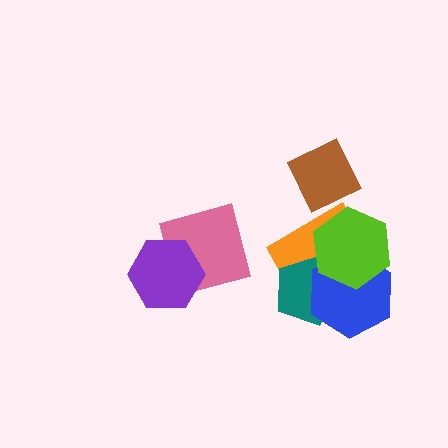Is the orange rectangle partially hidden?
Yes, it is partially covered by another shape.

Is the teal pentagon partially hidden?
Yes, it is partially covered by another shape.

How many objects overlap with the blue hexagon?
3 objects overlap with the blue hexagon.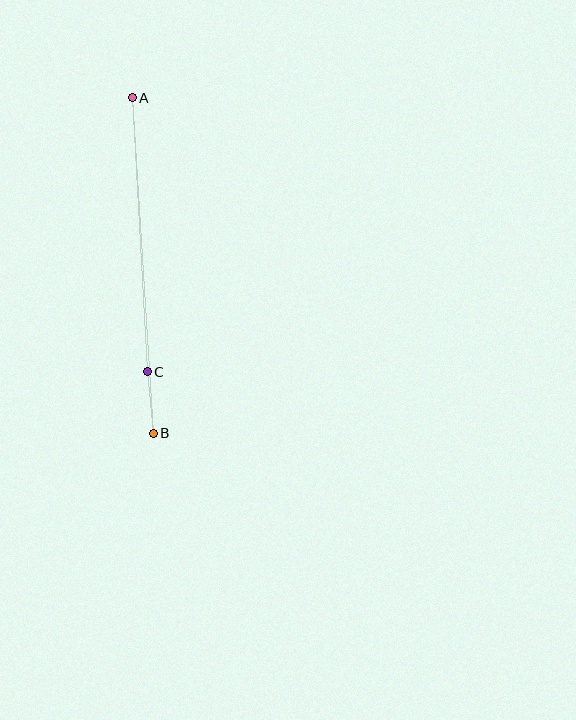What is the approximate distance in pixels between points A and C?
The distance between A and C is approximately 274 pixels.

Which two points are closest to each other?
Points B and C are closest to each other.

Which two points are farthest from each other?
Points A and B are farthest from each other.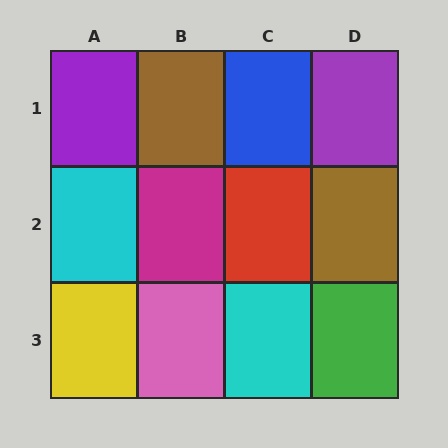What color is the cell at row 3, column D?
Green.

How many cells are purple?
2 cells are purple.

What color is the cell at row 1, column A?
Purple.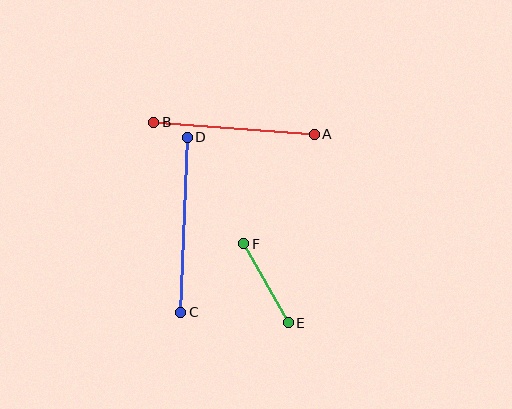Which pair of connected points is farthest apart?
Points C and D are farthest apart.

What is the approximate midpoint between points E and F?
The midpoint is at approximately (266, 283) pixels.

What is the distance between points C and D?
The distance is approximately 175 pixels.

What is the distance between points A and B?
The distance is approximately 161 pixels.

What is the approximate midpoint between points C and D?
The midpoint is at approximately (184, 225) pixels.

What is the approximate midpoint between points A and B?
The midpoint is at approximately (234, 128) pixels.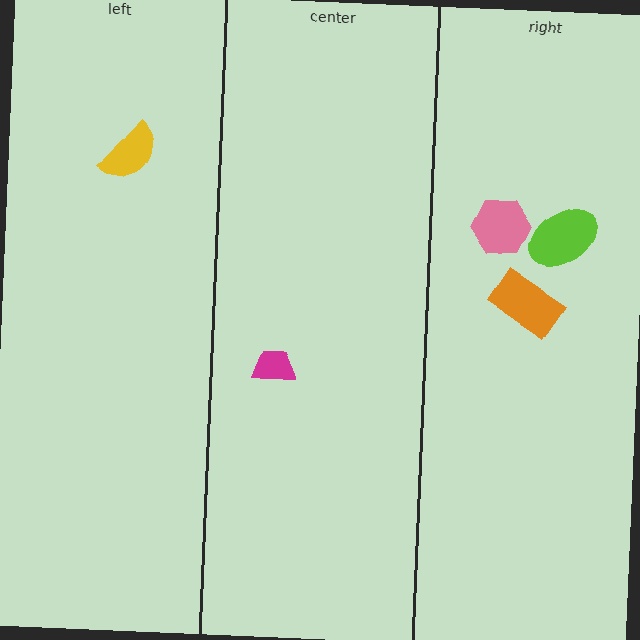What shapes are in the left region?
The yellow semicircle.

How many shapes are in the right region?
3.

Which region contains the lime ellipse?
The right region.